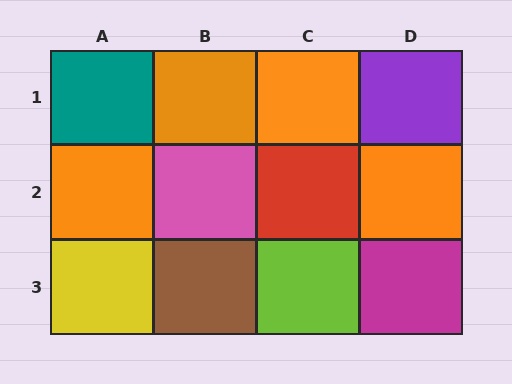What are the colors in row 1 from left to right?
Teal, orange, orange, purple.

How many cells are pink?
1 cell is pink.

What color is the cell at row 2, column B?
Pink.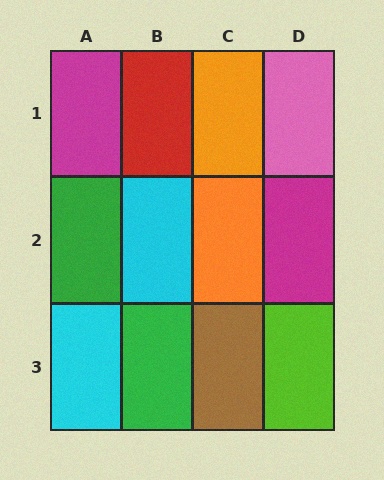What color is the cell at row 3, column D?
Lime.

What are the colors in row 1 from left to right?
Magenta, red, orange, pink.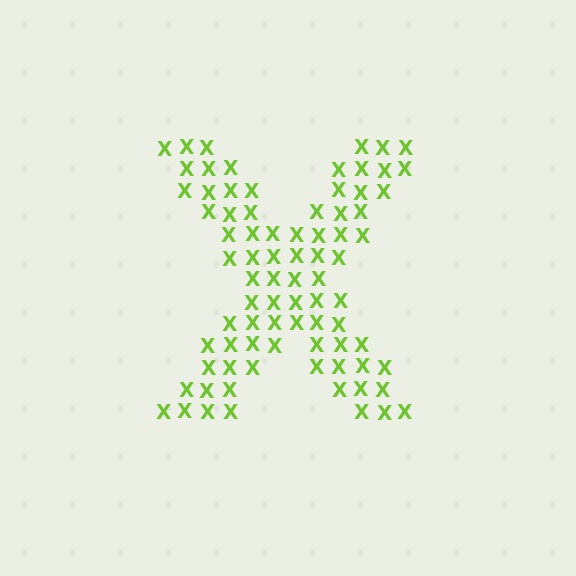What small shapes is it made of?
It is made of small letter X's.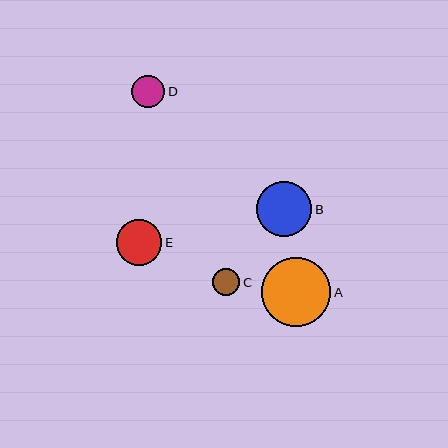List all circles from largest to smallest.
From largest to smallest: A, B, E, D, C.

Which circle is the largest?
Circle A is the largest with a size of approximately 70 pixels.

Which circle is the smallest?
Circle C is the smallest with a size of approximately 27 pixels.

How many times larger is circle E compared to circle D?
Circle E is approximately 1.4 times the size of circle D.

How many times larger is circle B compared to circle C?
Circle B is approximately 2.0 times the size of circle C.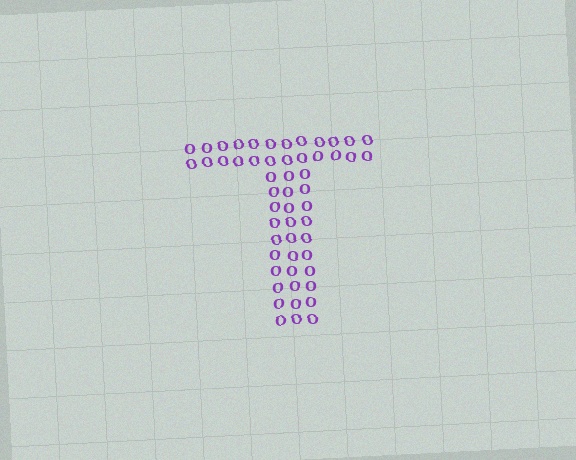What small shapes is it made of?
It is made of small letter O's.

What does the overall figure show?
The overall figure shows the letter T.